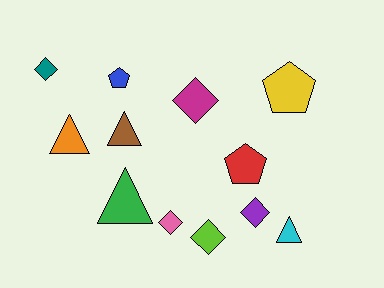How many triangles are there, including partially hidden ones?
There are 4 triangles.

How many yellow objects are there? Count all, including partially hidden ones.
There is 1 yellow object.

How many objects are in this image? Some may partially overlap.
There are 12 objects.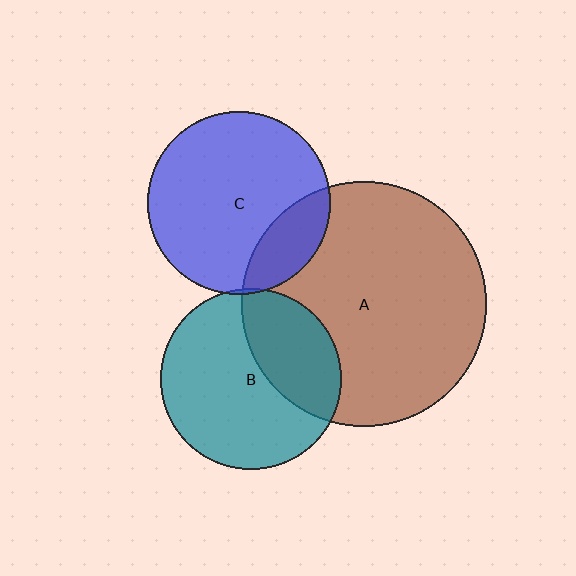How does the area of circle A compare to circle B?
Approximately 1.8 times.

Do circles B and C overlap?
Yes.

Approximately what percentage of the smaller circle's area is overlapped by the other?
Approximately 5%.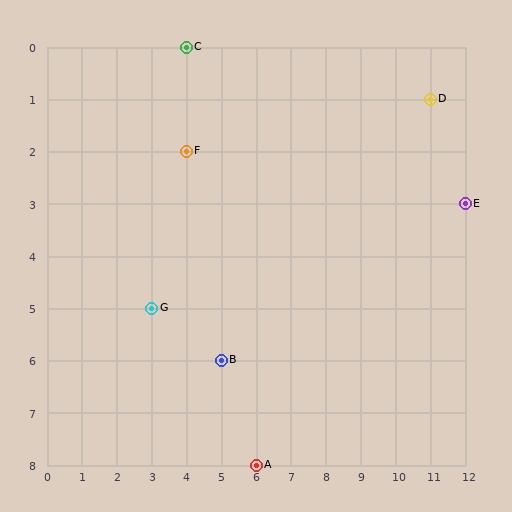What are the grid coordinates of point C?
Point C is at grid coordinates (4, 0).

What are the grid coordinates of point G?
Point G is at grid coordinates (3, 5).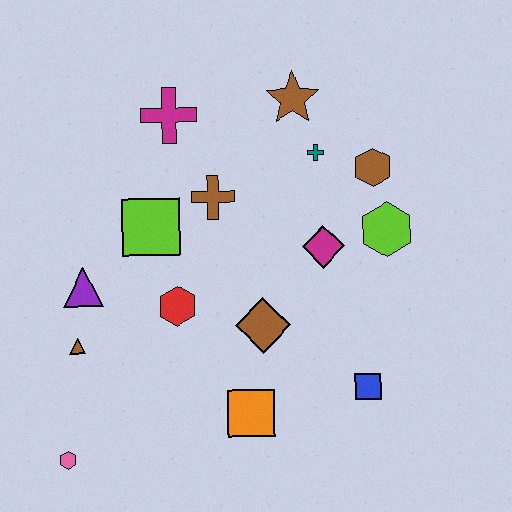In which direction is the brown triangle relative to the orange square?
The brown triangle is to the left of the orange square.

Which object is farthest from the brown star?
The pink hexagon is farthest from the brown star.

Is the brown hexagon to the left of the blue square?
No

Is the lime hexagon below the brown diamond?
No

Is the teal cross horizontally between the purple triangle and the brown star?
No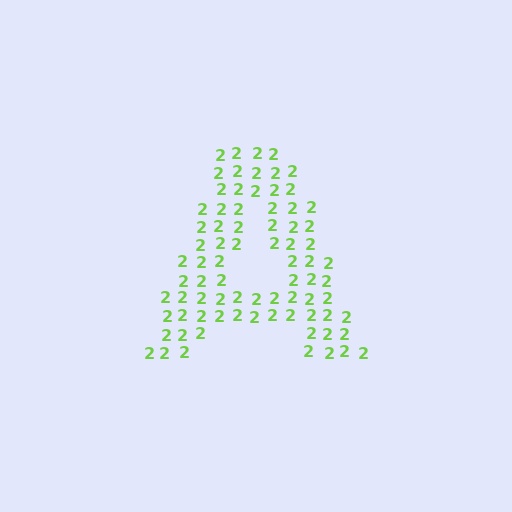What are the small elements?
The small elements are digit 2's.